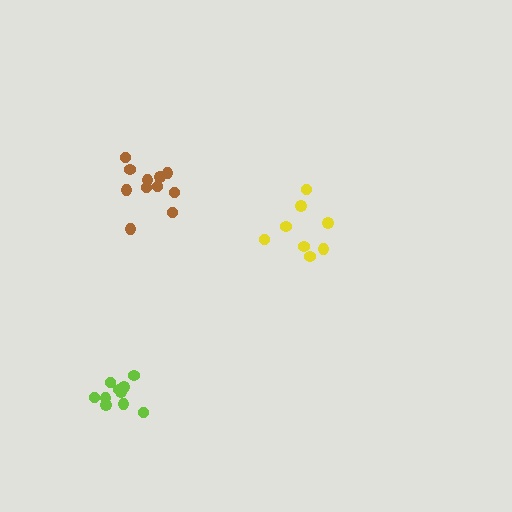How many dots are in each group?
Group 1: 11 dots, Group 2: 8 dots, Group 3: 10 dots (29 total).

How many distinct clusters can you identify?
There are 3 distinct clusters.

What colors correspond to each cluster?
The clusters are colored: brown, yellow, lime.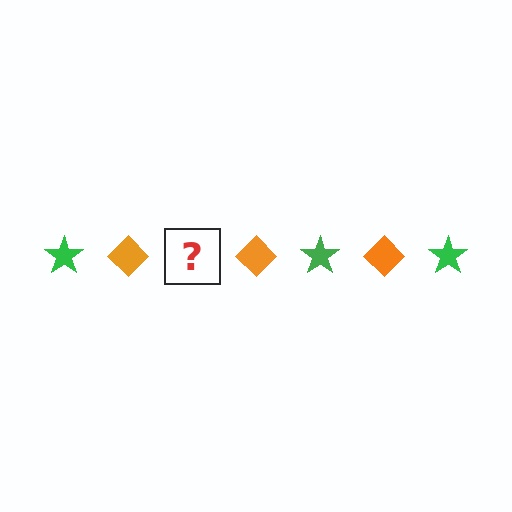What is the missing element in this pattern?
The missing element is a green star.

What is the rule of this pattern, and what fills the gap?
The rule is that the pattern alternates between green star and orange diamond. The gap should be filled with a green star.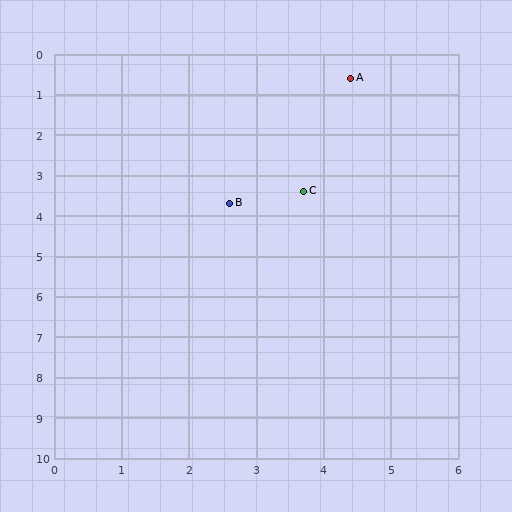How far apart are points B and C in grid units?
Points B and C are about 1.1 grid units apart.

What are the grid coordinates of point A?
Point A is at approximately (4.4, 0.6).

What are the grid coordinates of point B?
Point B is at approximately (2.6, 3.7).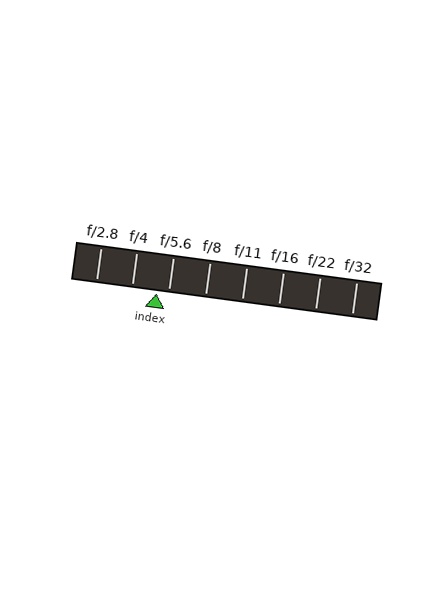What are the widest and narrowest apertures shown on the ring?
The widest aperture shown is f/2.8 and the narrowest is f/32.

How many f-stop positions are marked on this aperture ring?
There are 8 f-stop positions marked.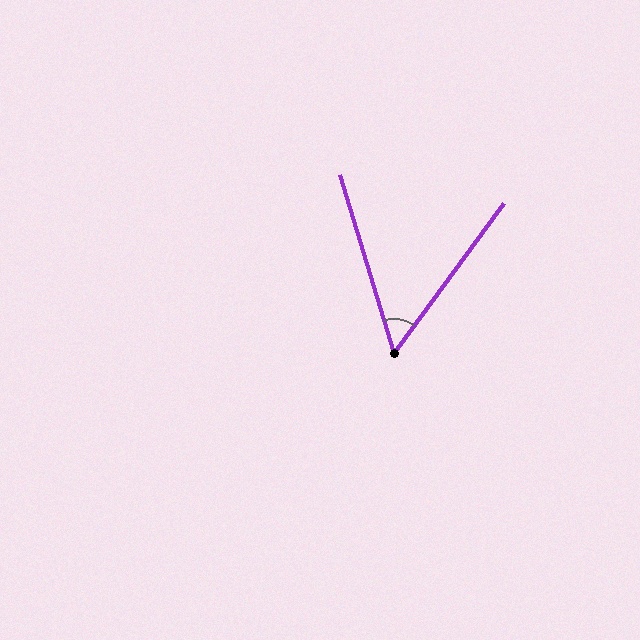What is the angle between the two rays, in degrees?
Approximately 53 degrees.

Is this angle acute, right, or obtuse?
It is acute.